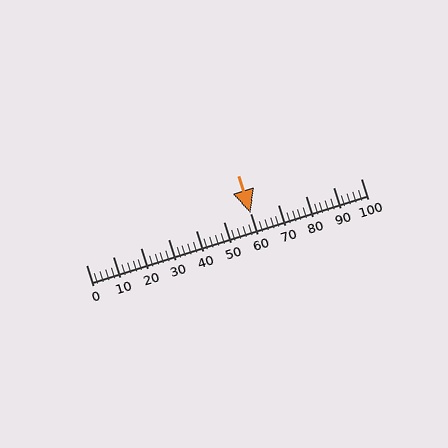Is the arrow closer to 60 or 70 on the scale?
The arrow is closer to 60.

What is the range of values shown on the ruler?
The ruler shows values from 0 to 100.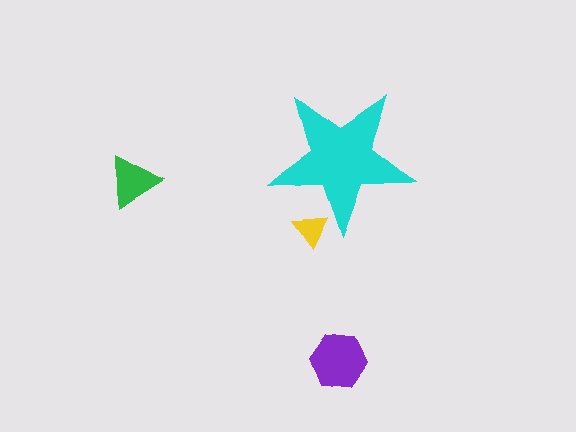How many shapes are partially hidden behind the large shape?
1 shape is partially hidden.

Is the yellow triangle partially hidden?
Yes, the yellow triangle is partially hidden behind the cyan star.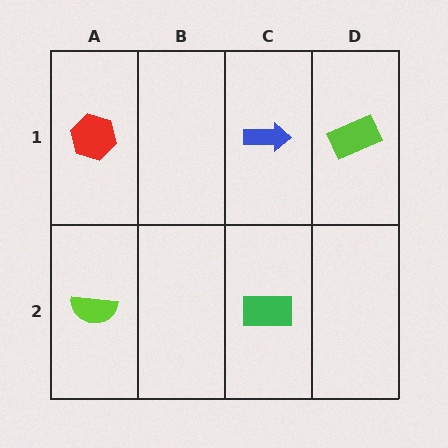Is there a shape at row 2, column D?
No, that cell is empty.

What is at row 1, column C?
A blue arrow.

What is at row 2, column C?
A green rectangle.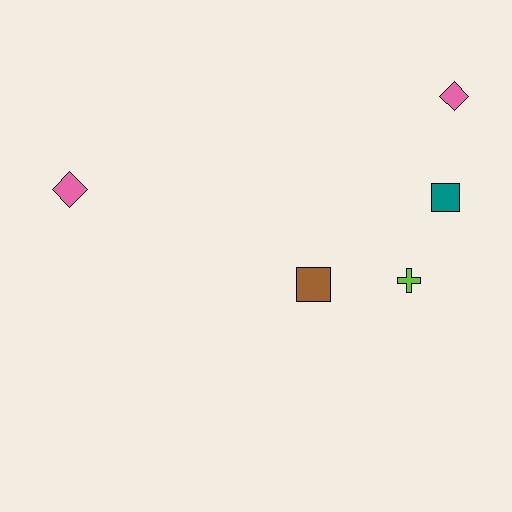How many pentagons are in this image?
There are no pentagons.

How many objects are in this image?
There are 5 objects.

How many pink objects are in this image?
There are 2 pink objects.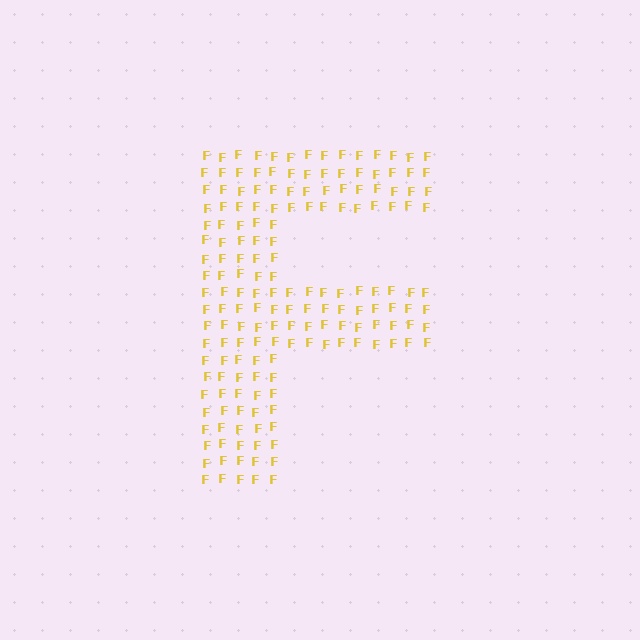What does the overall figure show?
The overall figure shows the letter F.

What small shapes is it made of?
It is made of small letter F's.